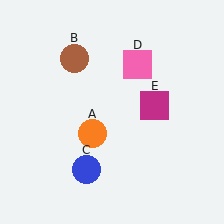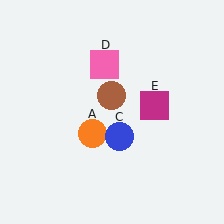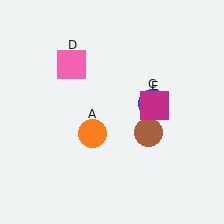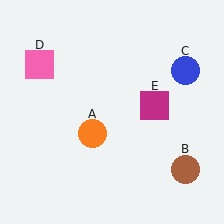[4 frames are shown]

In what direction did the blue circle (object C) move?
The blue circle (object C) moved up and to the right.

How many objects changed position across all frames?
3 objects changed position: brown circle (object B), blue circle (object C), pink square (object D).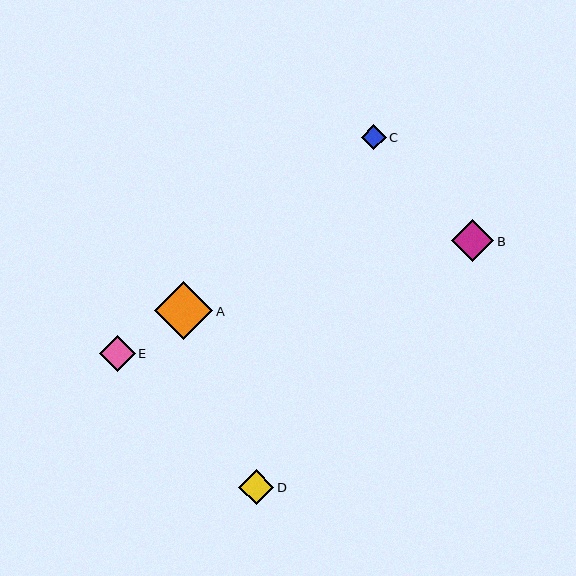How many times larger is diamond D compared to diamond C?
Diamond D is approximately 1.4 times the size of diamond C.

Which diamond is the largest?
Diamond A is the largest with a size of approximately 58 pixels.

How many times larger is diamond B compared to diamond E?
Diamond B is approximately 1.2 times the size of diamond E.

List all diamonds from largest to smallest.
From largest to smallest: A, B, E, D, C.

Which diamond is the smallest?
Diamond C is the smallest with a size of approximately 25 pixels.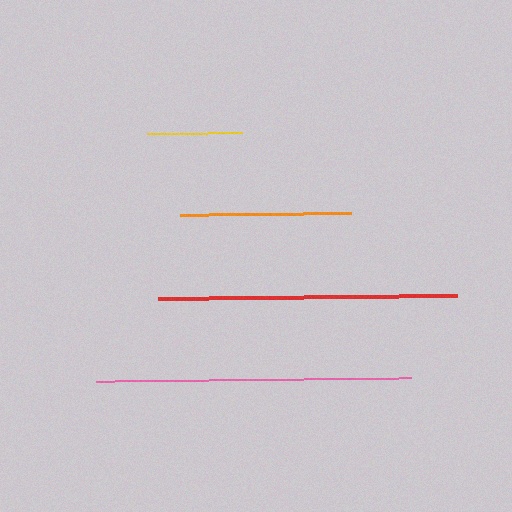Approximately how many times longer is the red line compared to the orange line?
The red line is approximately 1.8 times the length of the orange line.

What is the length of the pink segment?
The pink segment is approximately 315 pixels long.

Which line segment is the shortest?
The yellow line is the shortest at approximately 94 pixels.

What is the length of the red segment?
The red segment is approximately 299 pixels long.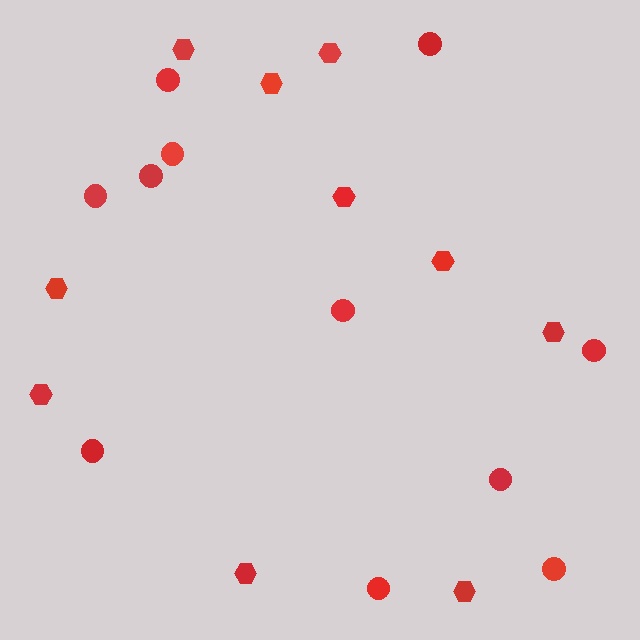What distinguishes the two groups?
There are 2 groups: one group of circles (11) and one group of hexagons (10).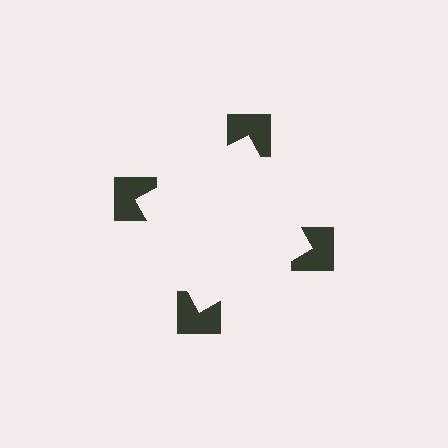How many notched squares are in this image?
There are 4 — one at each vertex of the illusory square.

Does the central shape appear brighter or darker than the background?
It typically appears slightly brighter than the background, even though no actual brightness change is drawn.